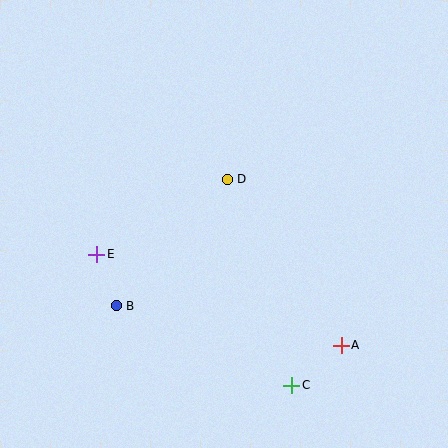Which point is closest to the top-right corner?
Point D is closest to the top-right corner.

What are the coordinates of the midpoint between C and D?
The midpoint between C and D is at (259, 282).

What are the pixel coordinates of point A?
Point A is at (341, 345).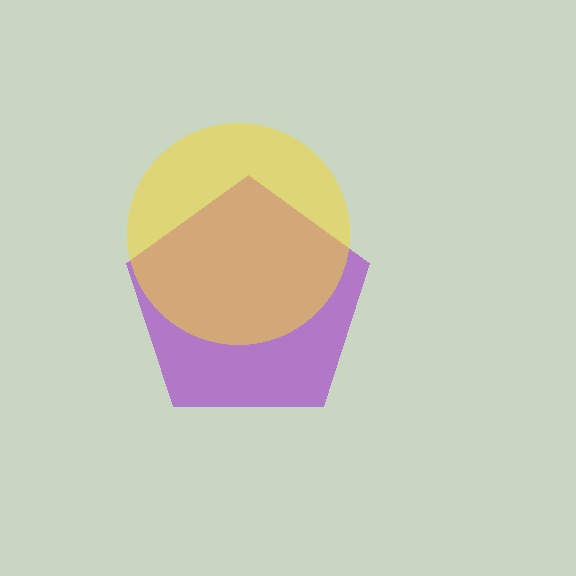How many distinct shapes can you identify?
There are 2 distinct shapes: a purple pentagon, a yellow circle.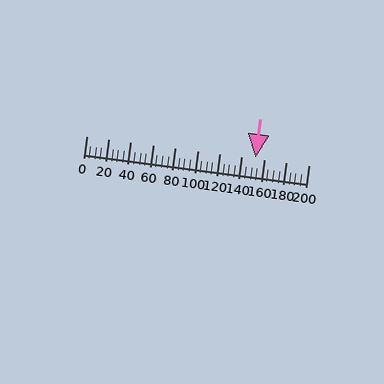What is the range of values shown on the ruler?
The ruler shows values from 0 to 200.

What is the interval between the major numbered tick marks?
The major tick marks are spaced 20 units apart.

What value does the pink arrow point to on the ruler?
The pink arrow points to approximately 152.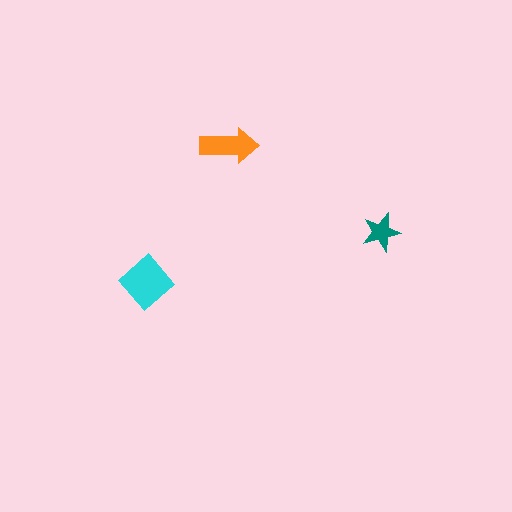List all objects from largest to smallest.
The cyan diamond, the orange arrow, the teal star.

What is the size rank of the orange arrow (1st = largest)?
2nd.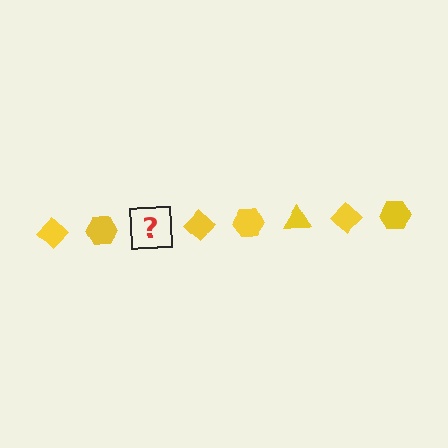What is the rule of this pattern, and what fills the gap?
The rule is that the pattern cycles through diamond, hexagon, triangle shapes in yellow. The gap should be filled with a yellow triangle.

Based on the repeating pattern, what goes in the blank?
The blank should be a yellow triangle.